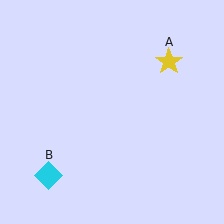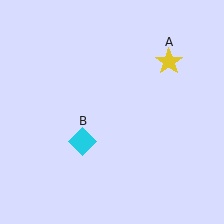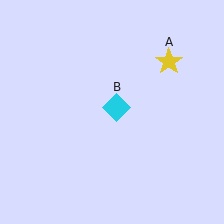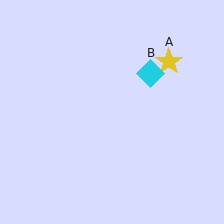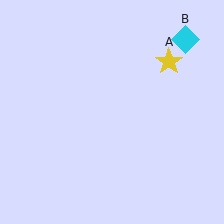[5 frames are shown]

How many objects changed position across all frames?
1 object changed position: cyan diamond (object B).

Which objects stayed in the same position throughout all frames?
Yellow star (object A) remained stationary.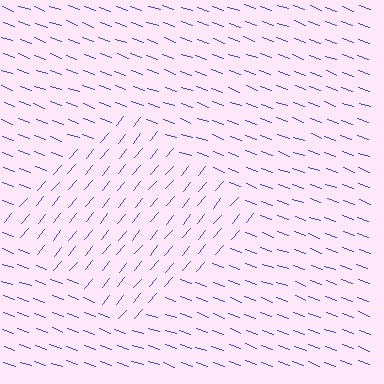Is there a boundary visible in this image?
Yes, there is a texture boundary formed by a change in line orientation.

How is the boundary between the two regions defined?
The boundary is defined purely by a change in line orientation (approximately 70 degrees difference). All lines are the same color and thickness.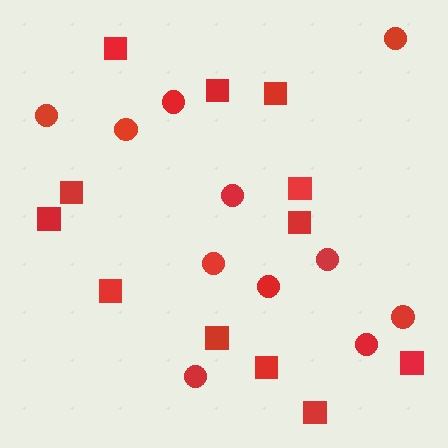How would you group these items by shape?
There are 2 groups: one group of squares (12) and one group of circles (11).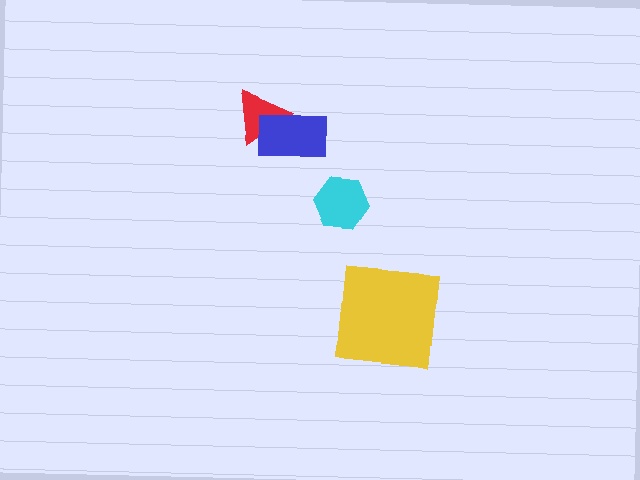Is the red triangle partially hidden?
Yes, it is partially covered by another shape.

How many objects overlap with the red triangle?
1 object overlaps with the red triangle.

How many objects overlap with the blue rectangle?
1 object overlaps with the blue rectangle.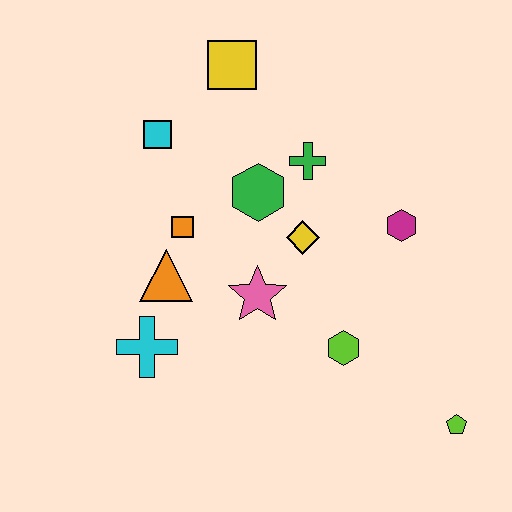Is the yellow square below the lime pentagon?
No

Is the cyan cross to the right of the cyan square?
No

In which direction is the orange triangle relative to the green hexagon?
The orange triangle is to the left of the green hexagon.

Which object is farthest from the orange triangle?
The lime pentagon is farthest from the orange triangle.